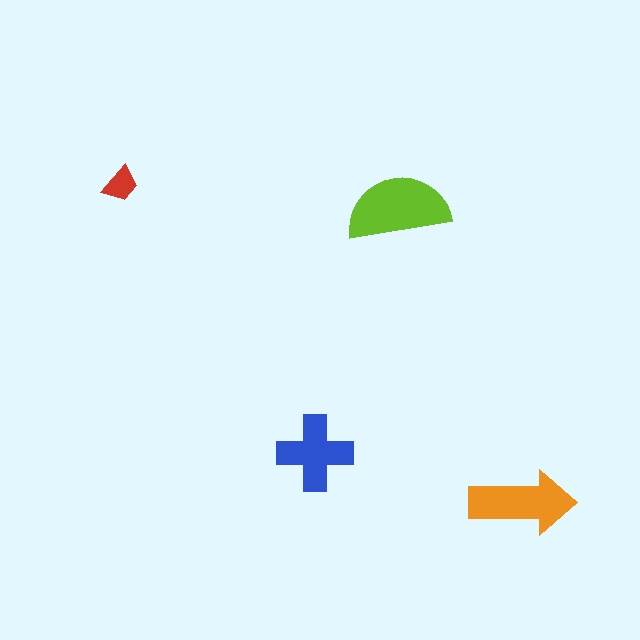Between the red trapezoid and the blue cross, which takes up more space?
The blue cross.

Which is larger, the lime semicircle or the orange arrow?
The lime semicircle.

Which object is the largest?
The lime semicircle.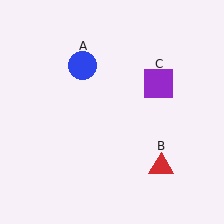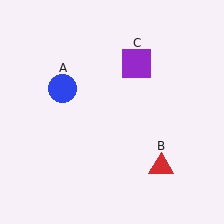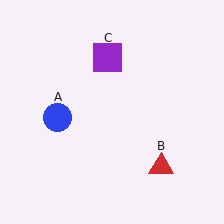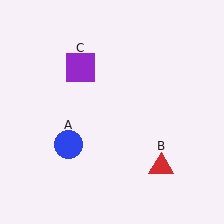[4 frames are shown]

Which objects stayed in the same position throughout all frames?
Red triangle (object B) remained stationary.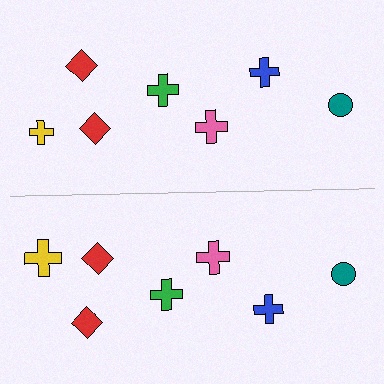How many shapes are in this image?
There are 14 shapes in this image.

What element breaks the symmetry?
The yellow cross on the bottom side has a different size than its mirror counterpart.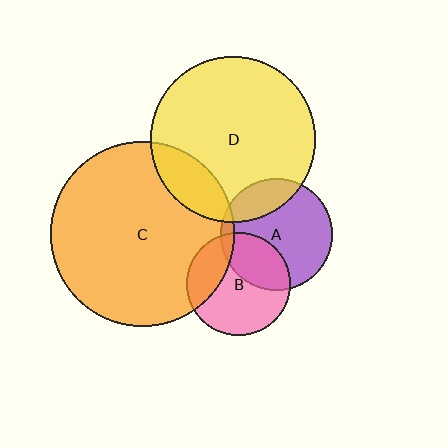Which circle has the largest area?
Circle C (orange).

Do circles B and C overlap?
Yes.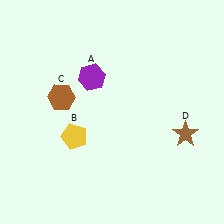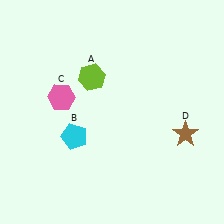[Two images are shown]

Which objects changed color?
A changed from purple to lime. B changed from yellow to cyan. C changed from brown to pink.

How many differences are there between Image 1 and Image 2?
There are 3 differences between the two images.